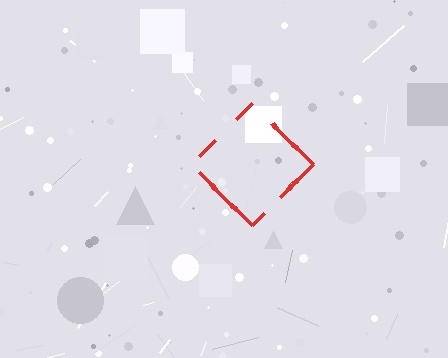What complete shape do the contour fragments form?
The contour fragments form a diamond.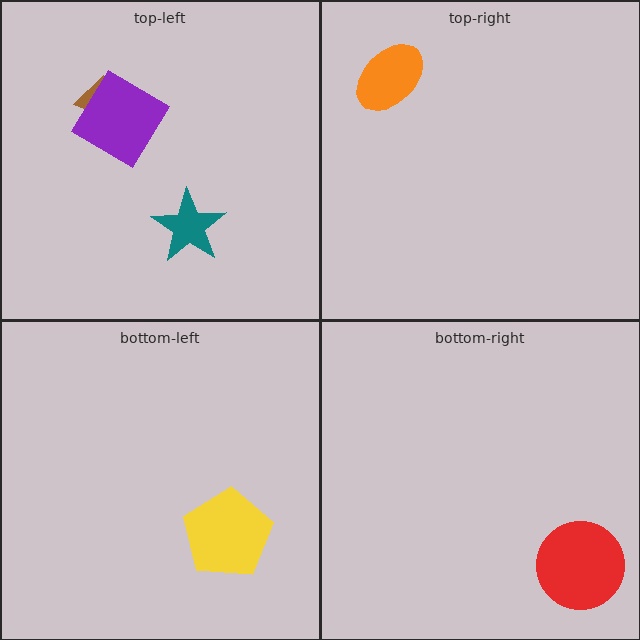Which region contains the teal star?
The top-left region.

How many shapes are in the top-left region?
3.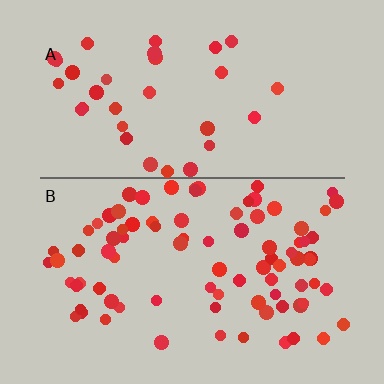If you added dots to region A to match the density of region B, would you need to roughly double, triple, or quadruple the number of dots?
Approximately triple.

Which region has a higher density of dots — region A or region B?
B (the bottom).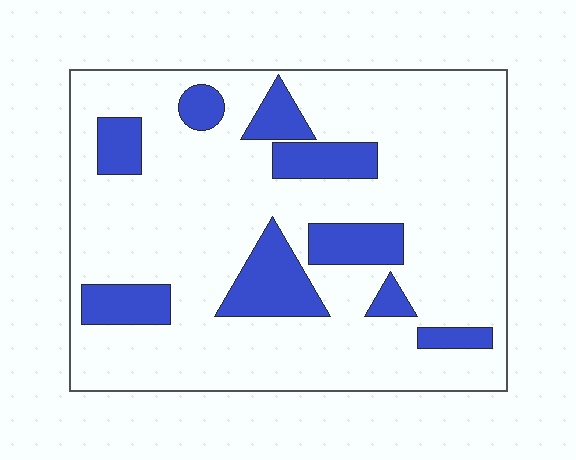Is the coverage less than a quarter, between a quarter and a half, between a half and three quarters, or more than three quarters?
Less than a quarter.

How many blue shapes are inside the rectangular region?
9.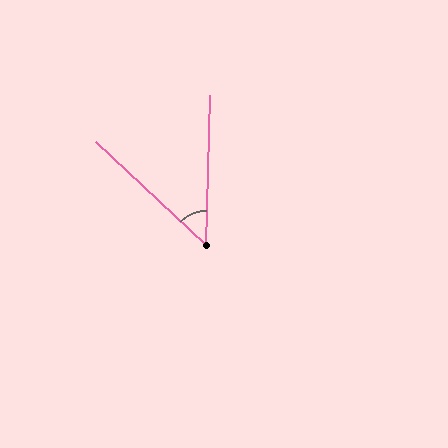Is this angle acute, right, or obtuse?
It is acute.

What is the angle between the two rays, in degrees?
Approximately 48 degrees.